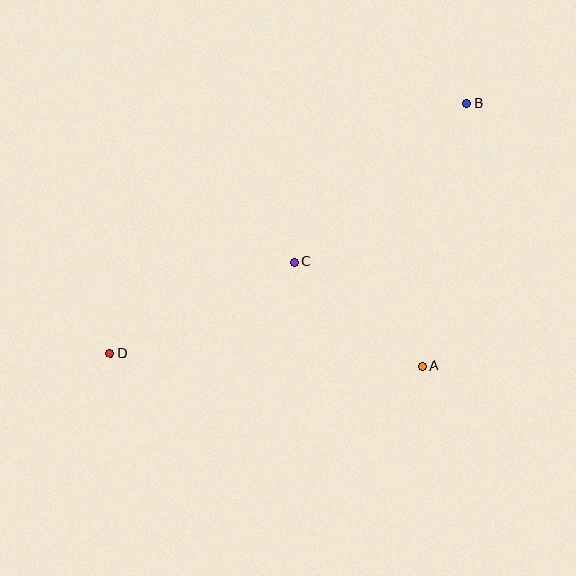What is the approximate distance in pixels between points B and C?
The distance between B and C is approximately 235 pixels.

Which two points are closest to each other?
Points A and C are closest to each other.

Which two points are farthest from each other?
Points B and D are farthest from each other.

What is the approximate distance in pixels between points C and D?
The distance between C and D is approximately 205 pixels.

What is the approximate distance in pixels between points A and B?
The distance between A and B is approximately 267 pixels.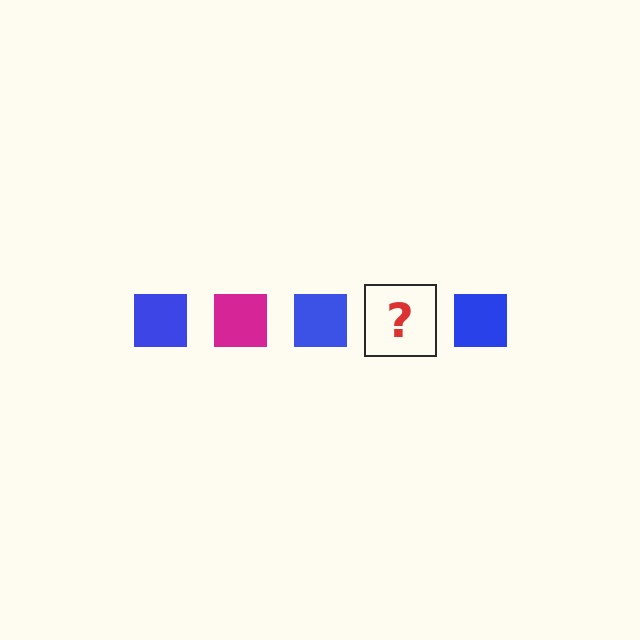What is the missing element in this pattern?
The missing element is a magenta square.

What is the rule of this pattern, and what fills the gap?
The rule is that the pattern cycles through blue, magenta squares. The gap should be filled with a magenta square.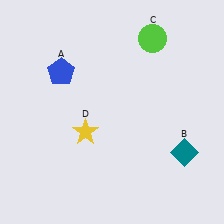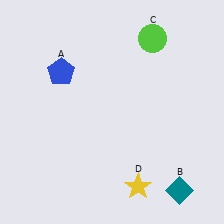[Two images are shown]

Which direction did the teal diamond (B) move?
The teal diamond (B) moved down.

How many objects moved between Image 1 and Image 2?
2 objects moved between the two images.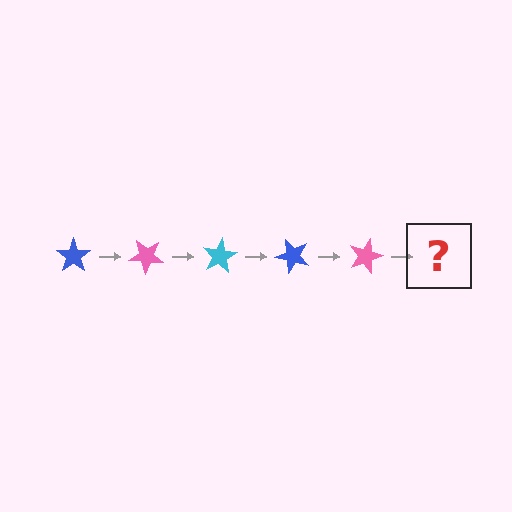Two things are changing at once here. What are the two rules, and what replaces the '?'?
The two rules are that it rotates 40 degrees each step and the color cycles through blue, pink, and cyan. The '?' should be a cyan star, rotated 200 degrees from the start.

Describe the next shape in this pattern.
It should be a cyan star, rotated 200 degrees from the start.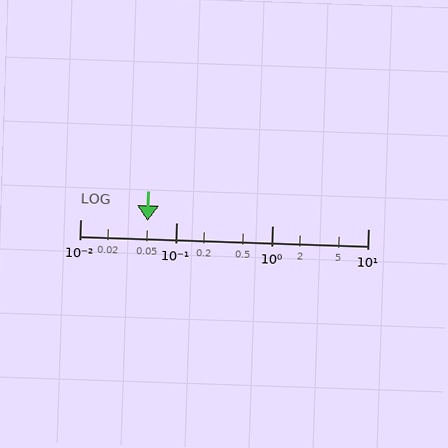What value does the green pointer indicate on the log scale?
The pointer indicates approximately 0.05.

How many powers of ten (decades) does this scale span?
The scale spans 3 decades, from 0.01 to 10.